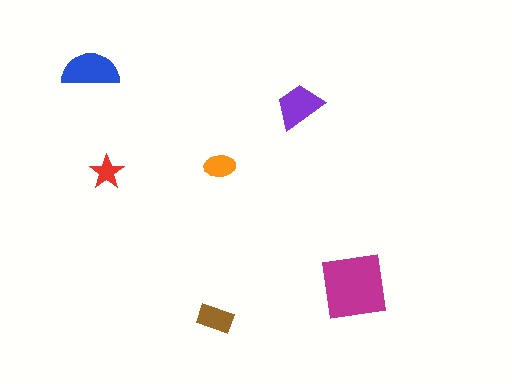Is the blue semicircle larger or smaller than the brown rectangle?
Larger.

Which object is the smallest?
The red star.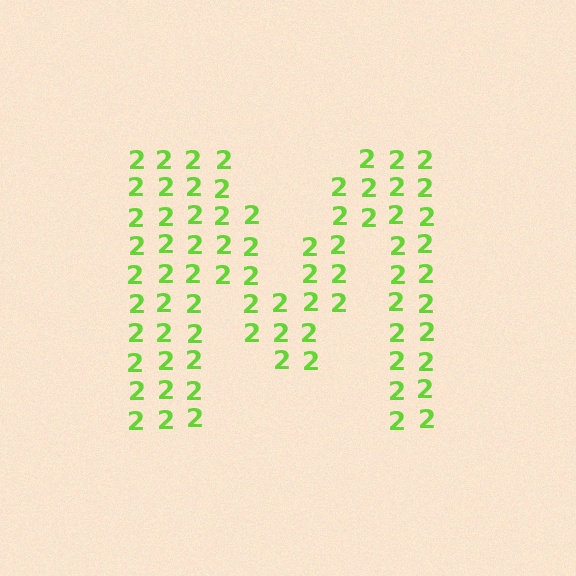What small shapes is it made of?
It is made of small digit 2's.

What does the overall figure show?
The overall figure shows the letter M.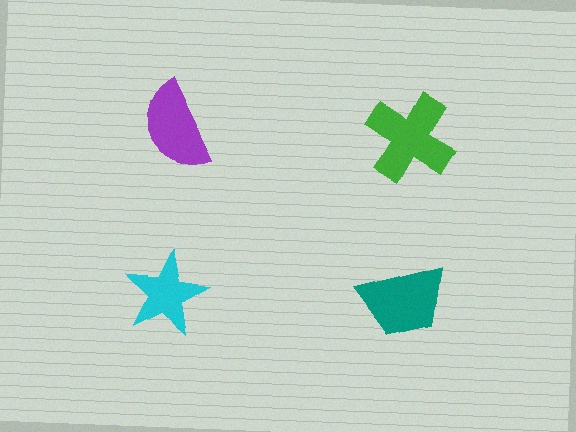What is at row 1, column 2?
A green cross.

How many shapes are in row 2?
2 shapes.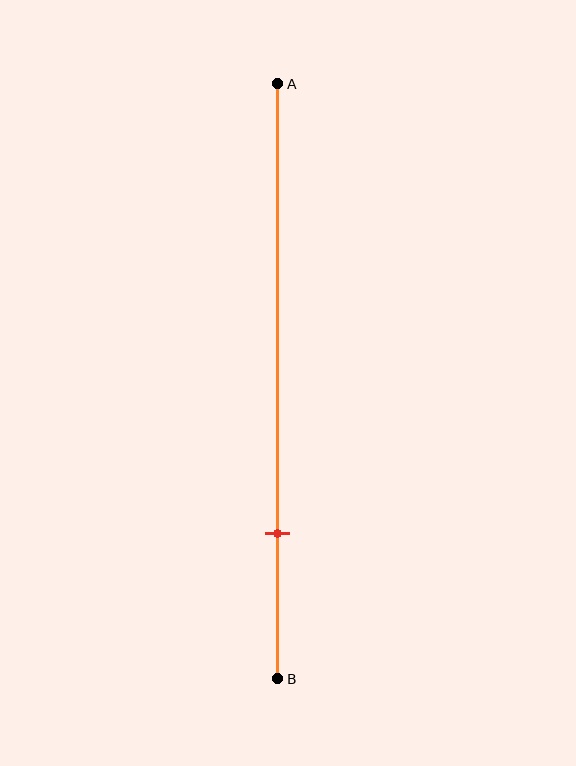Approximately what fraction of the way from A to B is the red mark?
The red mark is approximately 75% of the way from A to B.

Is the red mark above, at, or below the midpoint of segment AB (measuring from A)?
The red mark is below the midpoint of segment AB.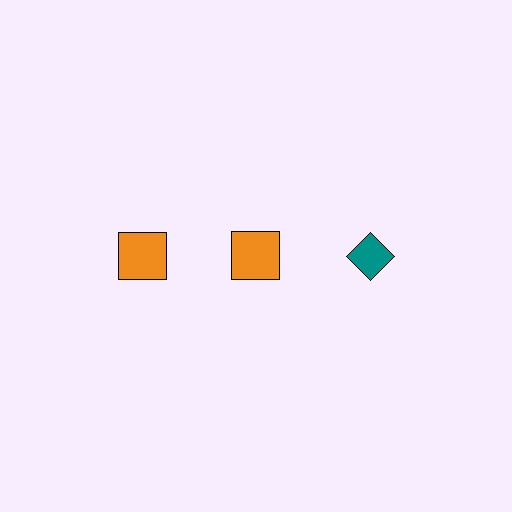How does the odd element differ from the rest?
It differs in both color (teal instead of orange) and shape (diamond instead of square).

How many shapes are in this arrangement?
There are 3 shapes arranged in a grid pattern.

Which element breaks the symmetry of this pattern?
The teal diamond in the top row, center column breaks the symmetry. All other shapes are orange squares.